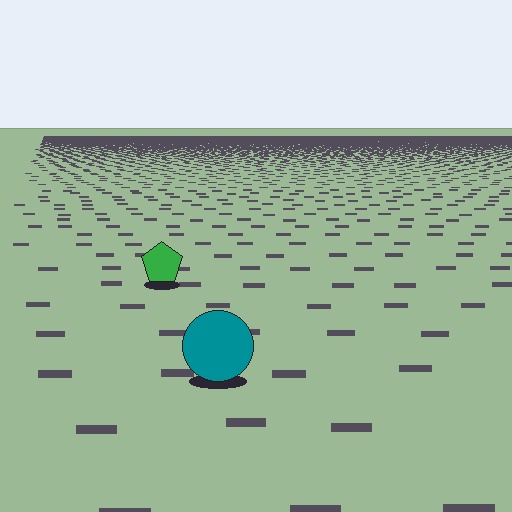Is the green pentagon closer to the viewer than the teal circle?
No. The teal circle is closer — you can tell from the texture gradient: the ground texture is coarser near it.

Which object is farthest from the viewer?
The green pentagon is farthest from the viewer. It appears smaller and the ground texture around it is denser.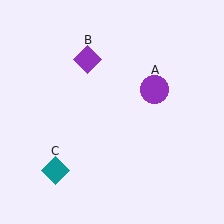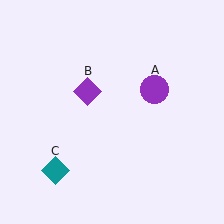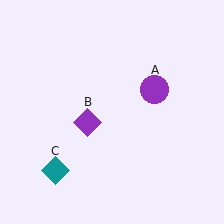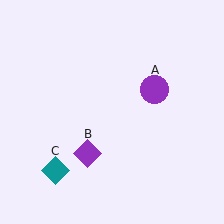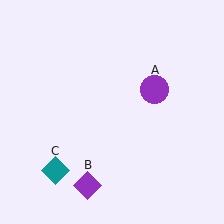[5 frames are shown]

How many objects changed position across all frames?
1 object changed position: purple diamond (object B).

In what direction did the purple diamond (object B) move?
The purple diamond (object B) moved down.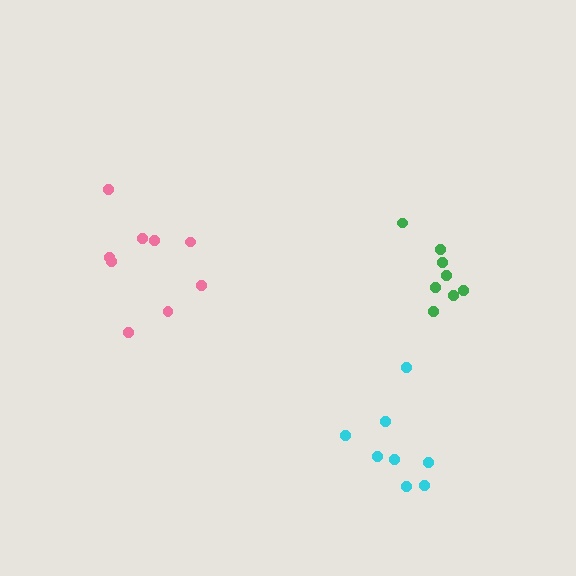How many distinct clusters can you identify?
There are 3 distinct clusters.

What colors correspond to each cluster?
The clusters are colored: cyan, pink, green.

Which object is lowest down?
The cyan cluster is bottommost.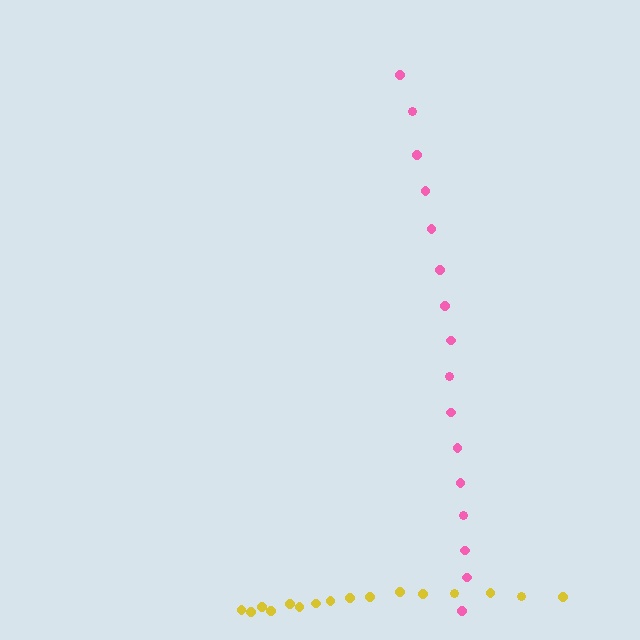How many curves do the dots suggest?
There are 2 distinct paths.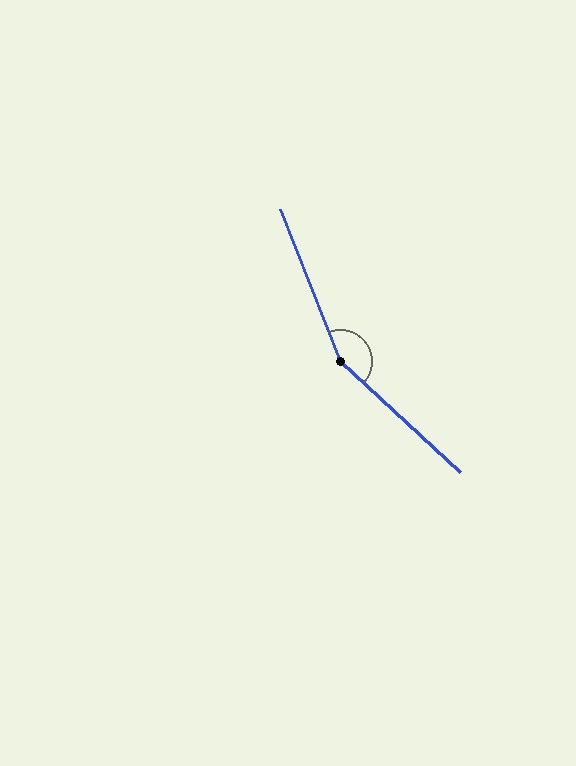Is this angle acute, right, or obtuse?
It is obtuse.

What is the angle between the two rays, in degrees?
Approximately 154 degrees.